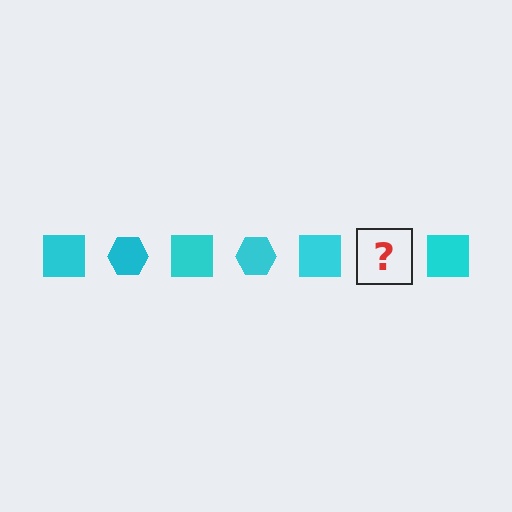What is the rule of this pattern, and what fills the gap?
The rule is that the pattern cycles through square, hexagon shapes in cyan. The gap should be filled with a cyan hexagon.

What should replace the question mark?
The question mark should be replaced with a cyan hexagon.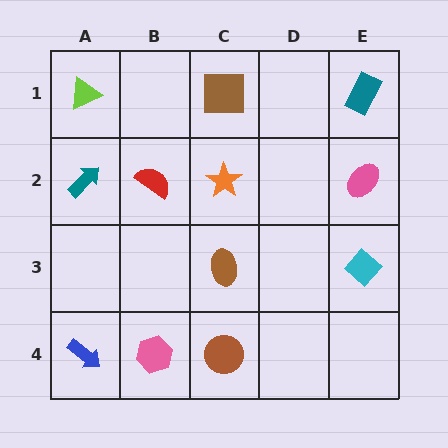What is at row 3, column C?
A brown ellipse.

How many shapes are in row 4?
3 shapes.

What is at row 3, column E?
A cyan diamond.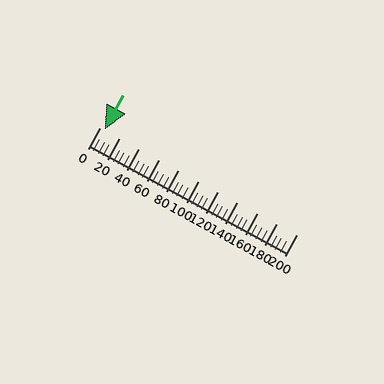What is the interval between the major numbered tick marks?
The major tick marks are spaced 20 units apart.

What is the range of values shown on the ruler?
The ruler shows values from 0 to 200.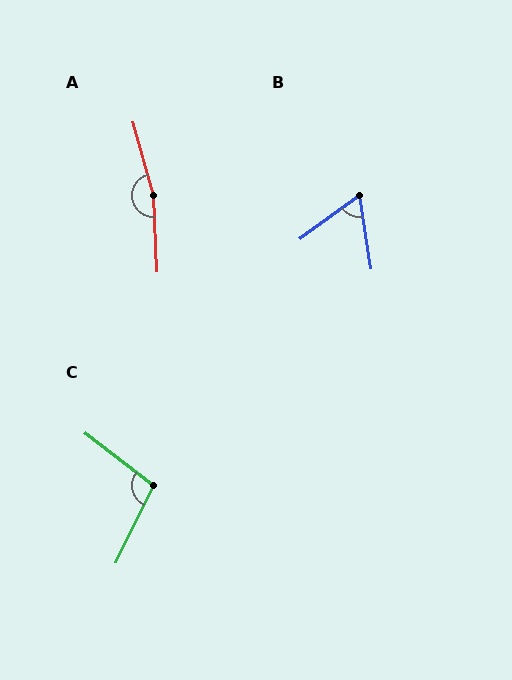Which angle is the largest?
A, at approximately 167 degrees.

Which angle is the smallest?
B, at approximately 62 degrees.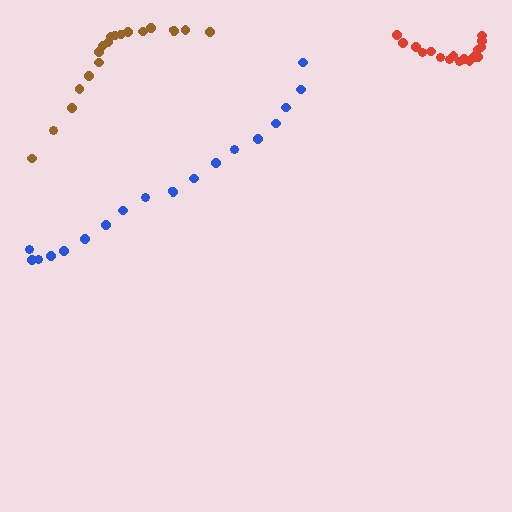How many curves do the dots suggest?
There are 3 distinct paths.